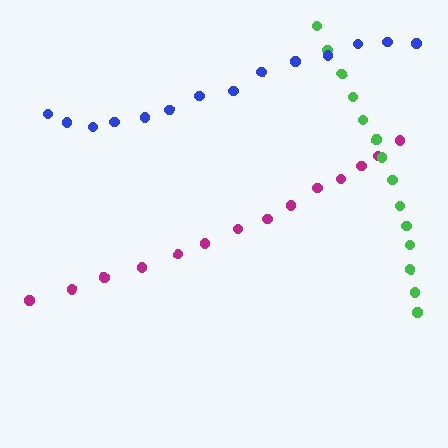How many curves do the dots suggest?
There are 3 distinct paths.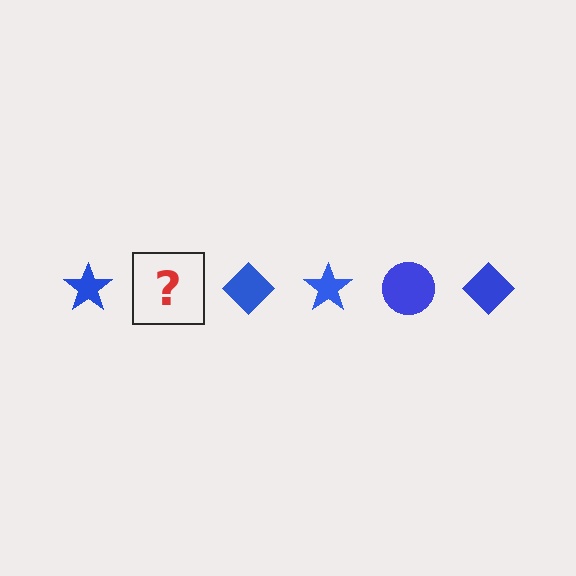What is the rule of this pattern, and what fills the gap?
The rule is that the pattern cycles through star, circle, diamond shapes in blue. The gap should be filled with a blue circle.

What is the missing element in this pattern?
The missing element is a blue circle.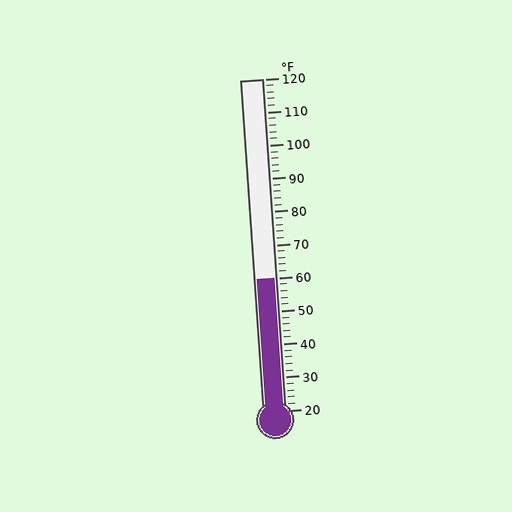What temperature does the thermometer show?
The thermometer shows approximately 60°F.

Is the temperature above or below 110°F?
The temperature is below 110°F.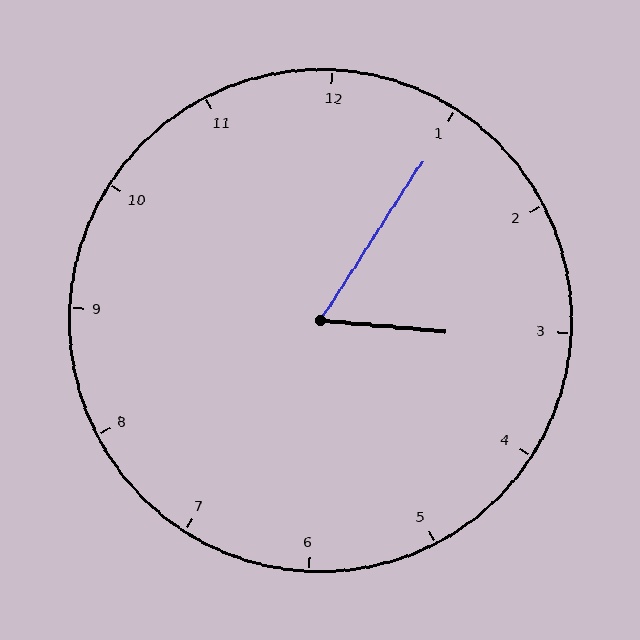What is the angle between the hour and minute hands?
Approximately 62 degrees.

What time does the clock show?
3:05.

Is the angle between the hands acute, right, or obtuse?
It is acute.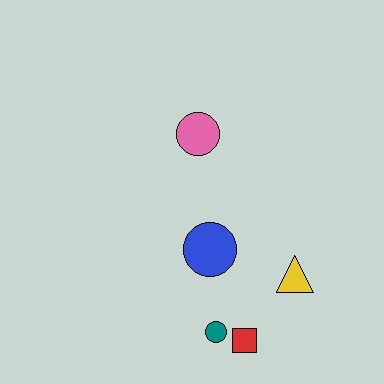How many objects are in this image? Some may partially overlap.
There are 5 objects.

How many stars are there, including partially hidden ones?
There are no stars.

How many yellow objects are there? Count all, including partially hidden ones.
There is 1 yellow object.